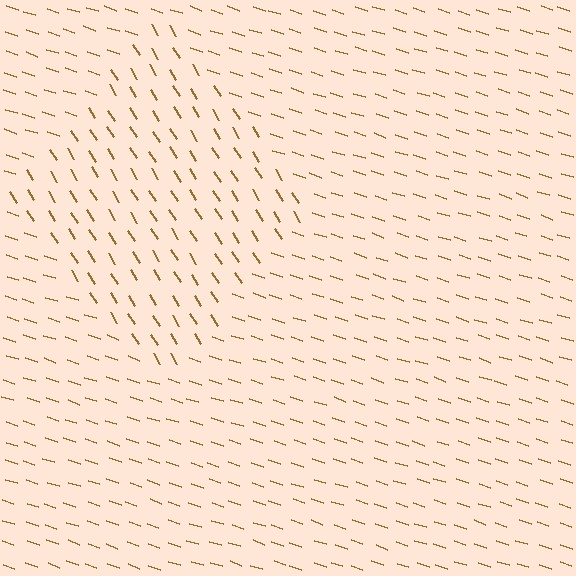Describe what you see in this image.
The image is filled with small brown line segments. A diamond region in the image has lines oriented differently from the surrounding lines, creating a visible texture boundary.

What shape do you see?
I see a diamond.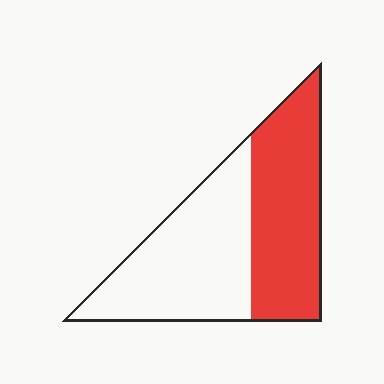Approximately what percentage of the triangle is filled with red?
Approximately 45%.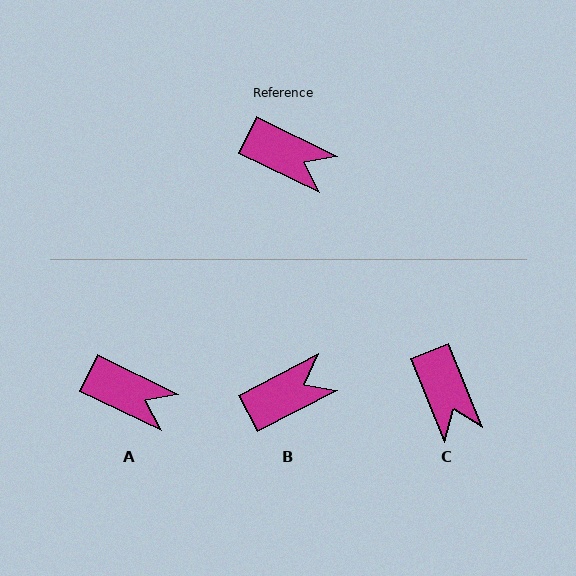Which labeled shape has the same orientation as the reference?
A.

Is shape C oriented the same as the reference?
No, it is off by about 42 degrees.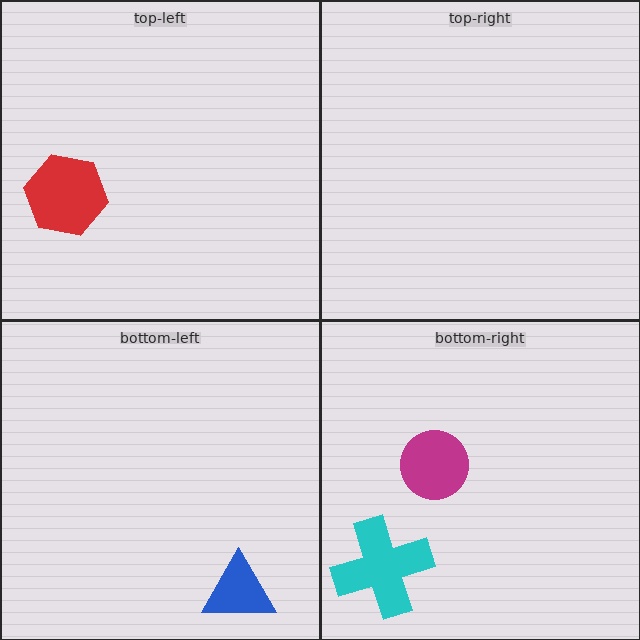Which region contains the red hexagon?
The top-left region.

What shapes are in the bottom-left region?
The blue triangle.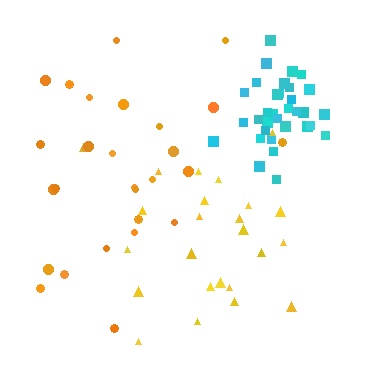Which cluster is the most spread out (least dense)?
Orange.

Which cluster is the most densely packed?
Cyan.